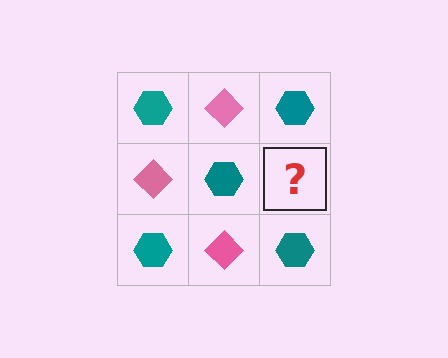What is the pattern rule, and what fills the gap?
The rule is that it alternates teal hexagon and pink diamond in a checkerboard pattern. The gap should be filled with a pink diamond.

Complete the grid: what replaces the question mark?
The question mark should be replaced with a pink diamond.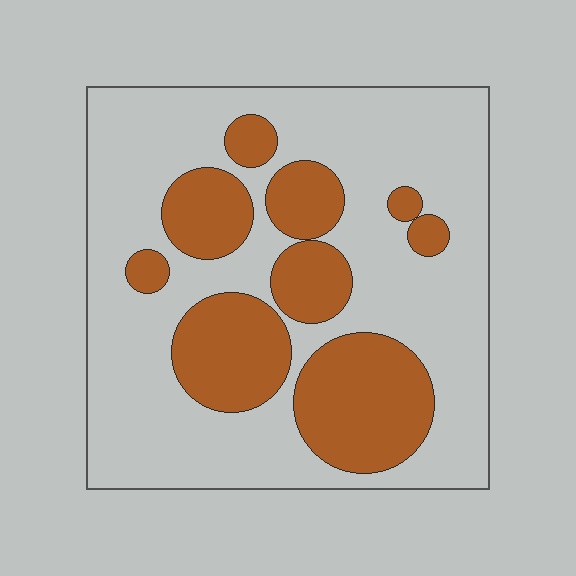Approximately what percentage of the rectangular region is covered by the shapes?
Approximately 30%.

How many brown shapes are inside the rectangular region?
9.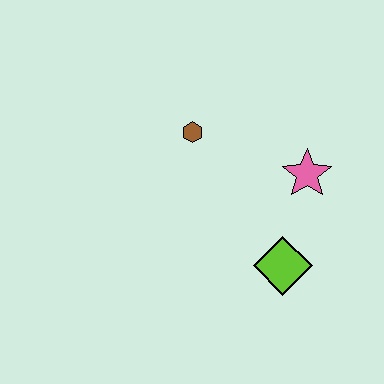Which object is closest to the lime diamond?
The pink star is closest to the lime diamond.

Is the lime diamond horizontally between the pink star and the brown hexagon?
Yes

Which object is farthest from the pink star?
The brown hexagon is farthest from the pink star.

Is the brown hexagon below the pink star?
No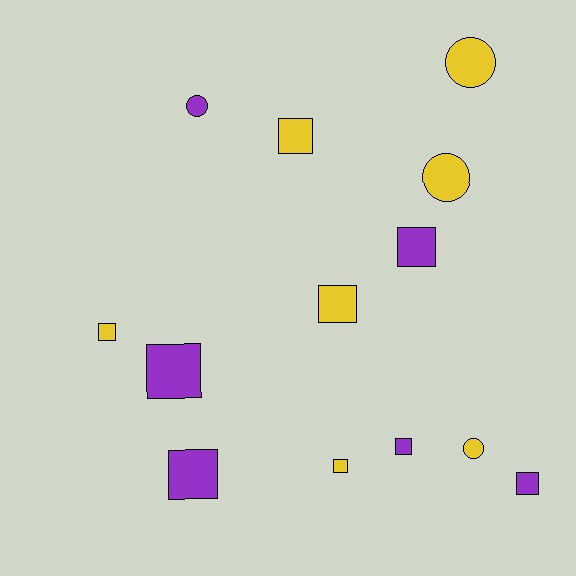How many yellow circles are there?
There are 3 yellow circles.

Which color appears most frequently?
Yellow, with 7 objects.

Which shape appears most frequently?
Square, with 9 objects.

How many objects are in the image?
There are 13 objects.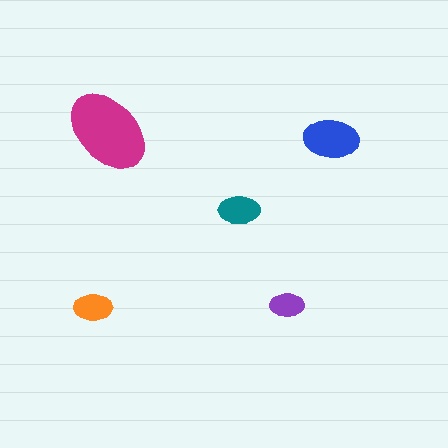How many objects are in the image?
There are 5 objects in the image.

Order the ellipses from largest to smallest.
the magenta one, the blue one, the teal one, the orange one, the purple one.